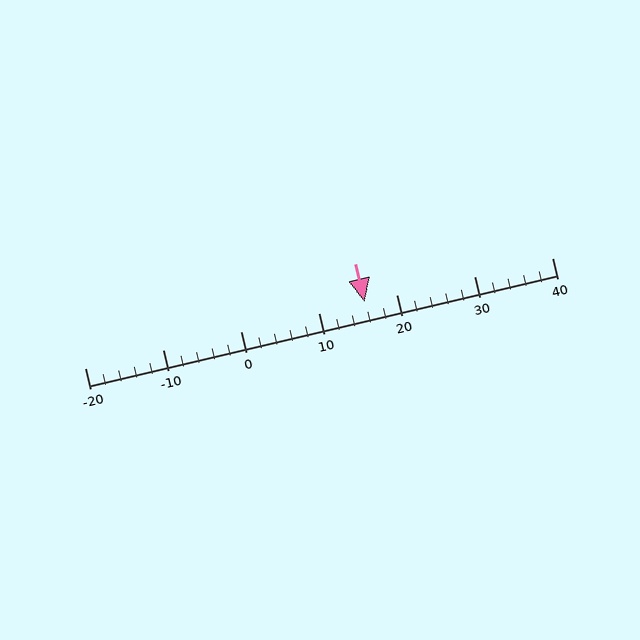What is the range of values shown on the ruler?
The ruler shows values from -20 to 40.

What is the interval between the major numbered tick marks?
The major tick marks are spaced 10 units apart.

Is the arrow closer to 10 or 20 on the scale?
The arrow is closer to 20.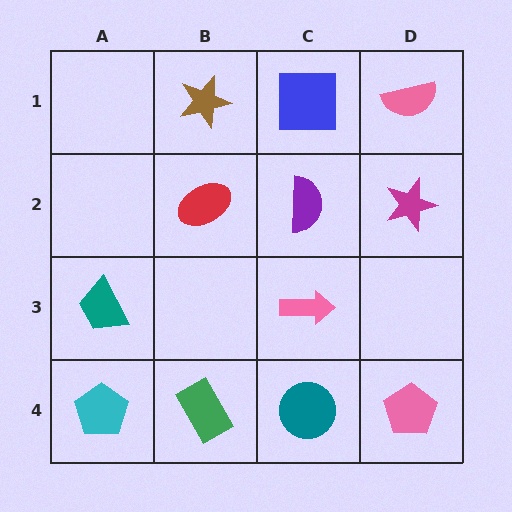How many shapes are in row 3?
2 shapes.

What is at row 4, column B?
A green rectangle.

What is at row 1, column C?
A blue square.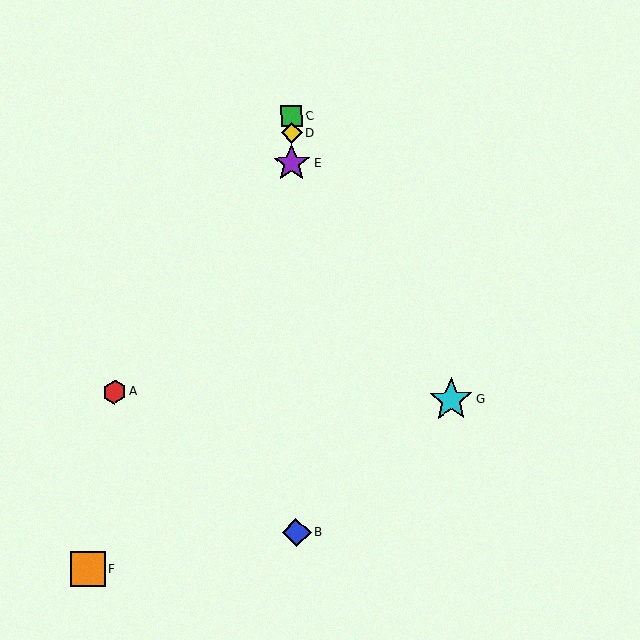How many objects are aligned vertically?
4 objects (B, C, D, E) are aligned vertically.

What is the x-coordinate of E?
Object E is at x≈292.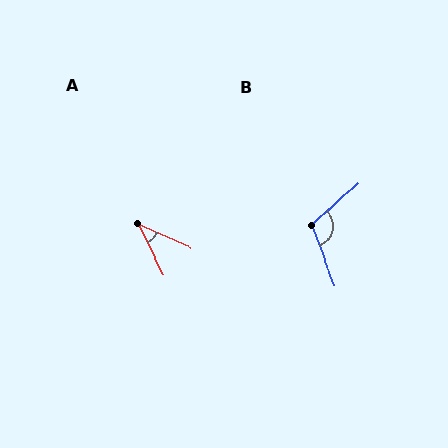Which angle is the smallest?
A, at approximately 39 degrees.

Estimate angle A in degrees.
Approximately 39 degrees.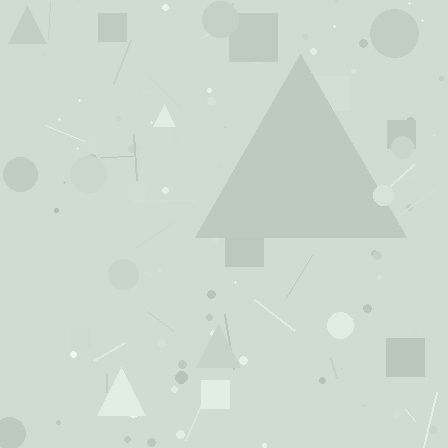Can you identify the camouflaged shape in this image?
The camouflaged shape is a triangle.